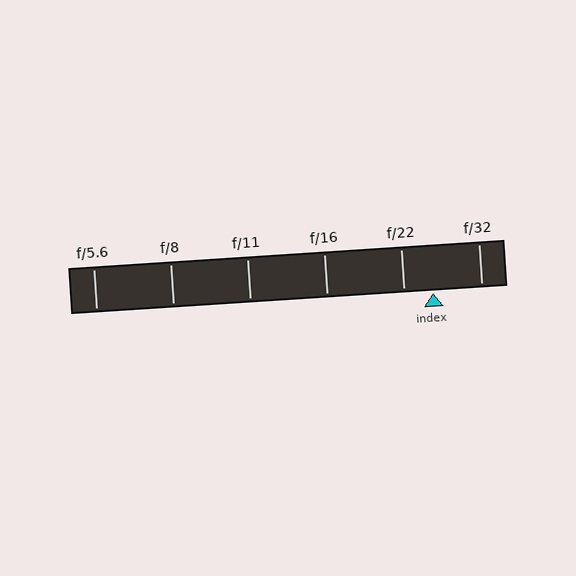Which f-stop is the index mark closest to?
The index mark is closest to f/22.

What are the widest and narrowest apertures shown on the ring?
The widest aperture shown is f/5.6 and the narrowest is f/32.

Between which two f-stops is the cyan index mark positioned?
The index mark is between f/22 and f/32.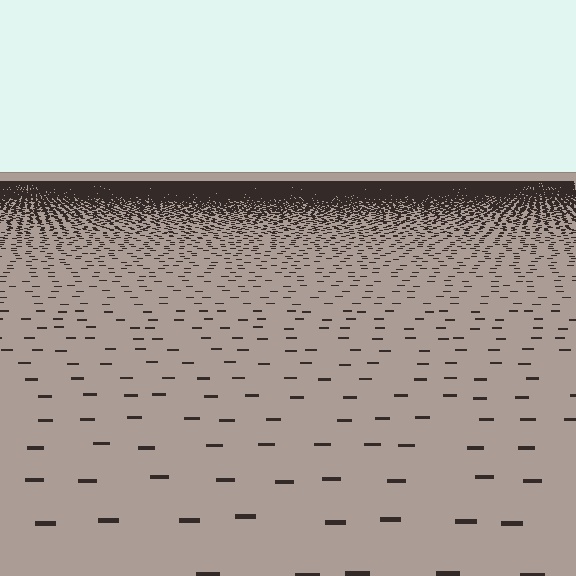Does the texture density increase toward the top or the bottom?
Density increases toward the top.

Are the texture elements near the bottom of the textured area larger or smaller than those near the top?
Larger. Near the bottom, elements are closer to the viewer and appear at a bigger on-screen size.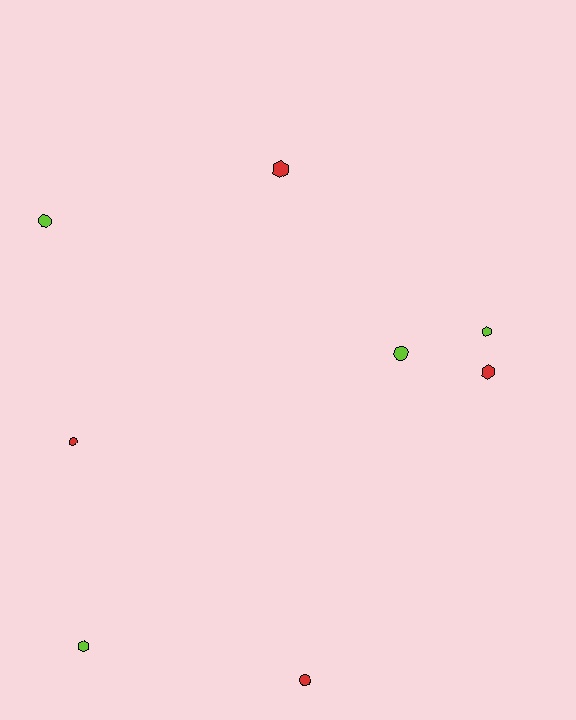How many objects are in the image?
There are 8 objects.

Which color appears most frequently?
Lime, with 4 objects.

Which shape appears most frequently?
Circle, with 4 objects.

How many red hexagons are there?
There are 2 red hexagons.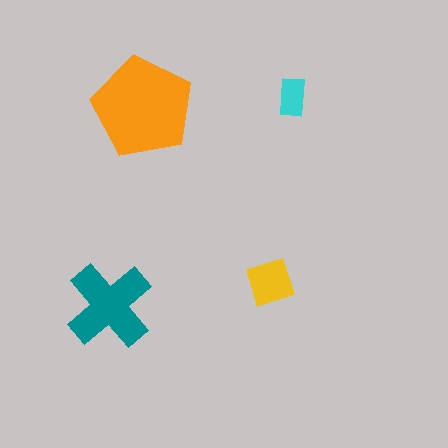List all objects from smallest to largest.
The cyan rectangle, the yellow diamond, the teal cross, the orange pentagon.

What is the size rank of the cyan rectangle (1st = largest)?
4th.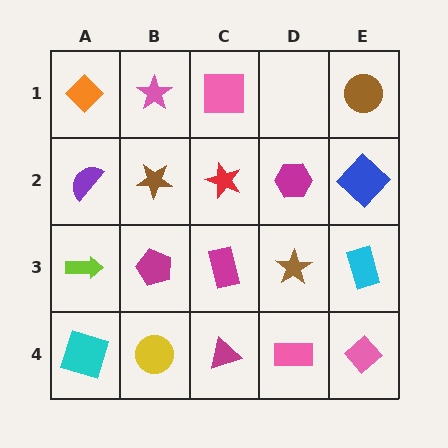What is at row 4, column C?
A magenta triangle.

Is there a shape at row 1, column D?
No, that cell is empty.